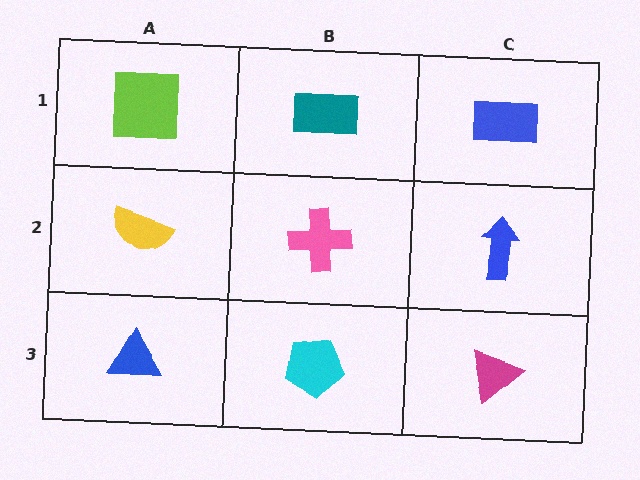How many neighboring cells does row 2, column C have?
3.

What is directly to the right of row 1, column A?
A teal rectangle.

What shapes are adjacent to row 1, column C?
A blue arrow (row 2, column C), a teal rectangle (row 1, column B).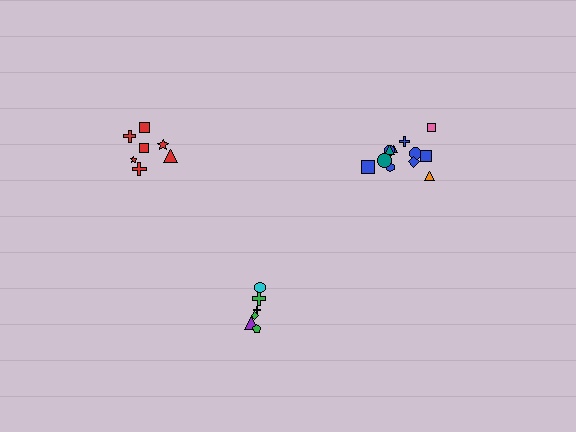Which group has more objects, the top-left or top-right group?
The top-right group.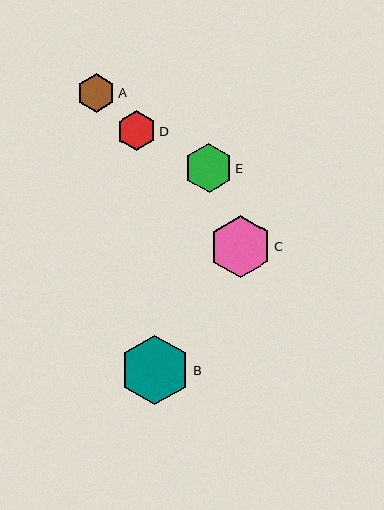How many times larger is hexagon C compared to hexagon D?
Hexagon C is approximately 1.6 times the size of hexagon D.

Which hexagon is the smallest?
Hexagon A is the smallest with a size of approximately 38 pixels.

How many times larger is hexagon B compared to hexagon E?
Hexagon B is approximately 1.4 times the size of hexagon E.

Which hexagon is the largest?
Hexagon B is the largest with a size of approximately 69 pixels.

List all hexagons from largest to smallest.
From largest to smallest: B, C, E, D, A.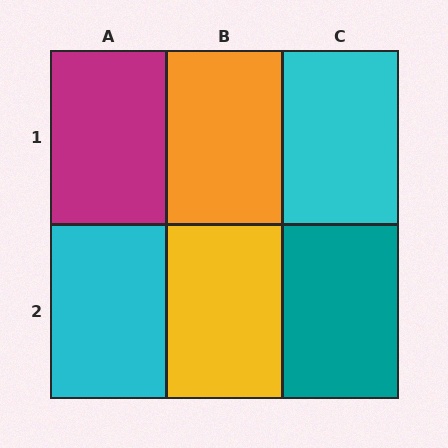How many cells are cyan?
2 cells are cyan.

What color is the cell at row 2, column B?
Yellow.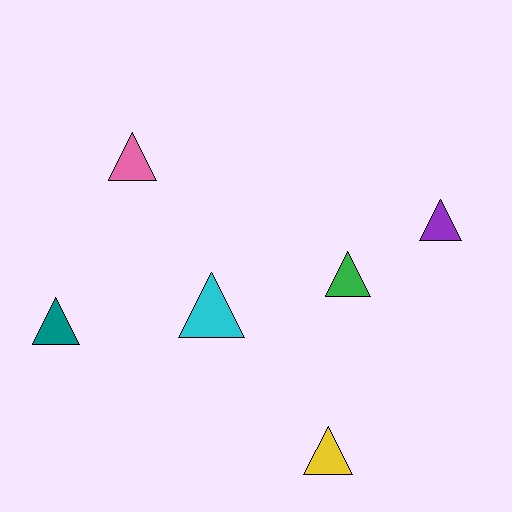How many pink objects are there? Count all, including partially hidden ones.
There is 1 pink object.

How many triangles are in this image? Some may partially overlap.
There are 6 triangles.